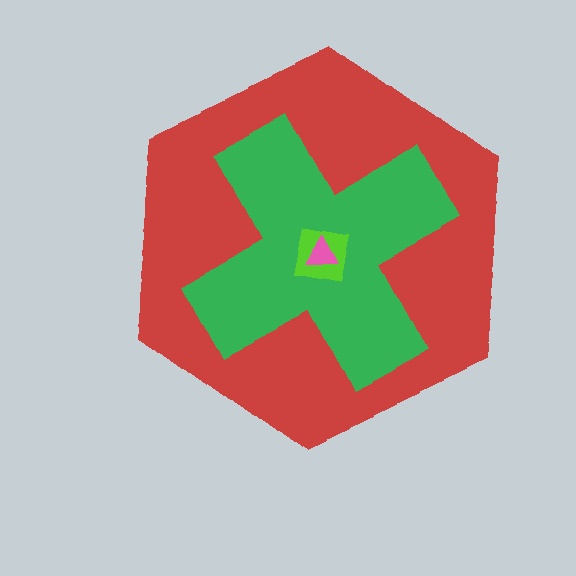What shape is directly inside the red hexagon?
The green cross.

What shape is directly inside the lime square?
The pink triangle.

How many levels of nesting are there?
4.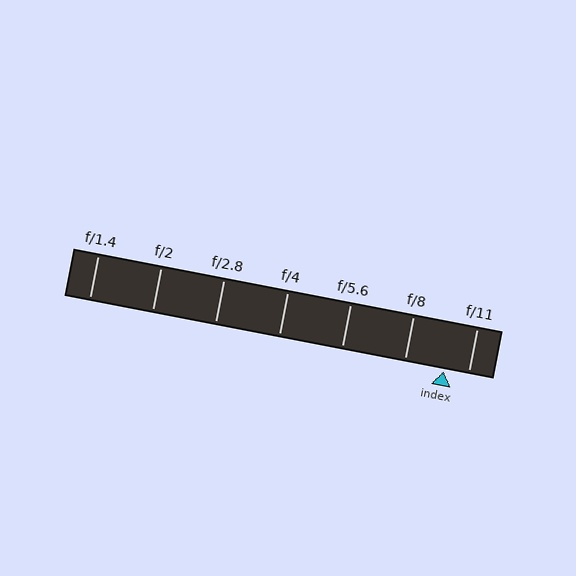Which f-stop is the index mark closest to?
The index mark is closest to f/11.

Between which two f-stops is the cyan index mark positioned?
The index mark is between f/8 and f/11.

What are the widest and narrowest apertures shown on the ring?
The widest aperture shown is f/1.4 and the narrowest is f/11.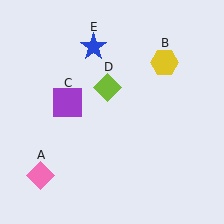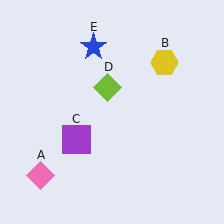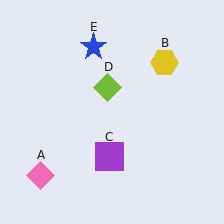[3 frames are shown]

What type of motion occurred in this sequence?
The purple square (object C) rotated counterclockwise around the center of the scene.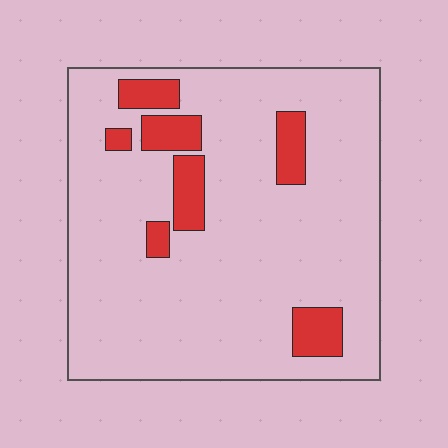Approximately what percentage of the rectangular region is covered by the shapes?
Approximately 15%.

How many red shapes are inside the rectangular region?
7.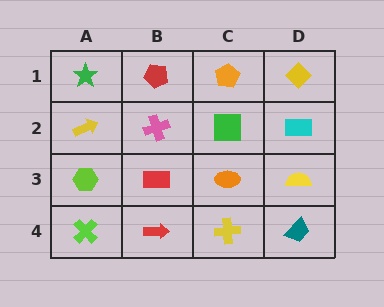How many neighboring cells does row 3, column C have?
4.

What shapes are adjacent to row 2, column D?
A yellow diamond (row 1, column D), a yellow semicircle (row 3, column D), a green square (row 2, column C).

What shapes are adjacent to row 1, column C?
A green square (row 2, column C), a red pentagon (row 1, column B), a yellow diamond (row 1, column D).